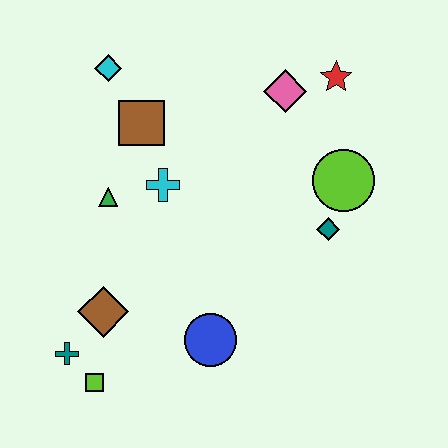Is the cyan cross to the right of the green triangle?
Yes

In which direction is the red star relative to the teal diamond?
The red star is above the teal diamond.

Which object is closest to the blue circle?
The brown diamond is closest to the blue circle.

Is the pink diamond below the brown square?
No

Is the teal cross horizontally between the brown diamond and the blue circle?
No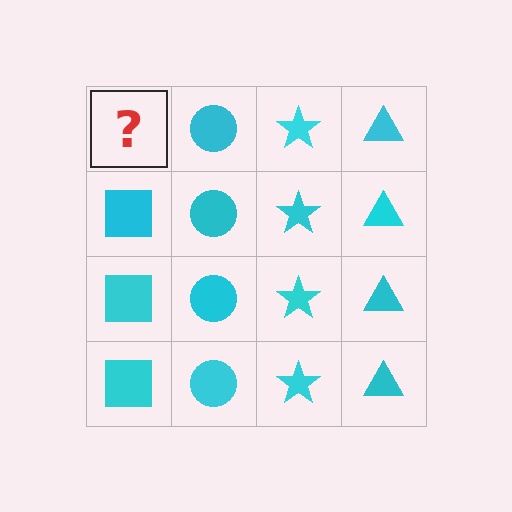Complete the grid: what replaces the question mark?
The question mark should be replaced with a cyan square.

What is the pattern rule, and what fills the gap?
The rule is that each column has a consistent shape. The gap should be filled with a cyan square.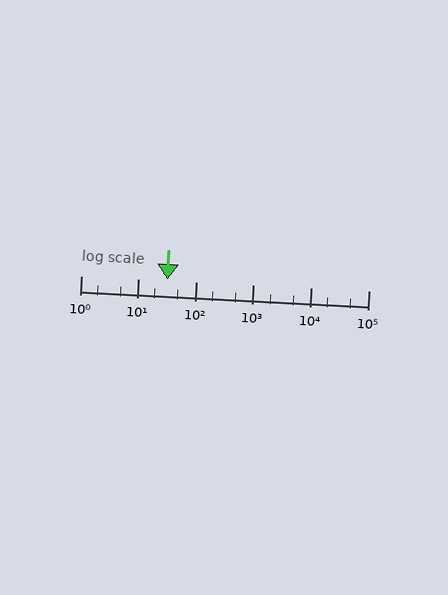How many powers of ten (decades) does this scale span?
The scale spans 5 decades, from 1 to 100000.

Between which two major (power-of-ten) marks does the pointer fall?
The pointer is between 10 and 100.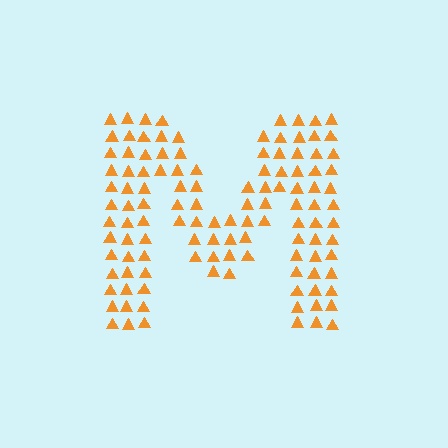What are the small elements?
The small elements are triangles.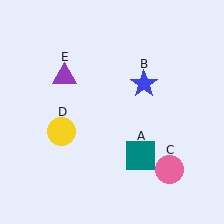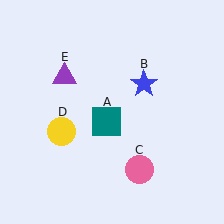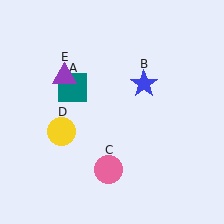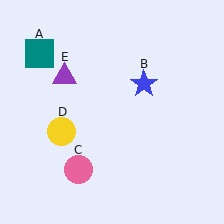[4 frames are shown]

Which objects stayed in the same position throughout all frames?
Blue star (object B) and yellow circle (object D) and purple triangle (object E) remained stationary.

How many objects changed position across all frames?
2 objects changed position: teal square (object A), pink circle (object C).